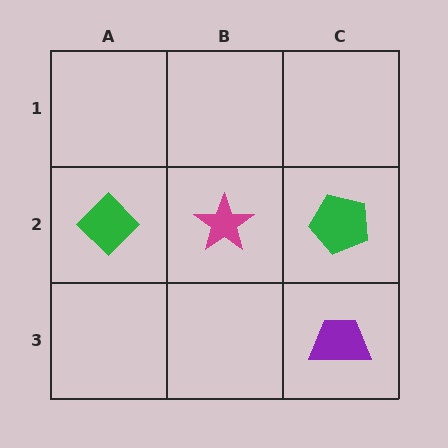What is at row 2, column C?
A green pentagon.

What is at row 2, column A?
A green diamond.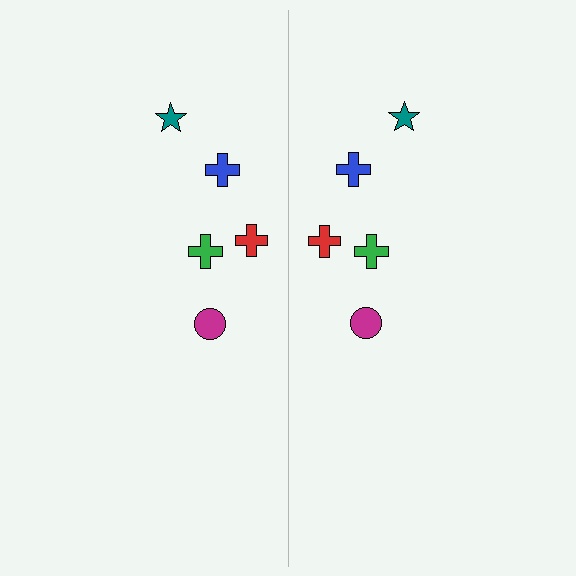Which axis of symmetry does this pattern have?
The pattern has a vertical axis of symmetry running through the center of the image.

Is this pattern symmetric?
Yes, this pattern has bilateral (reflection) symmetry.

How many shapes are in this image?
There are 10 shapes in this image.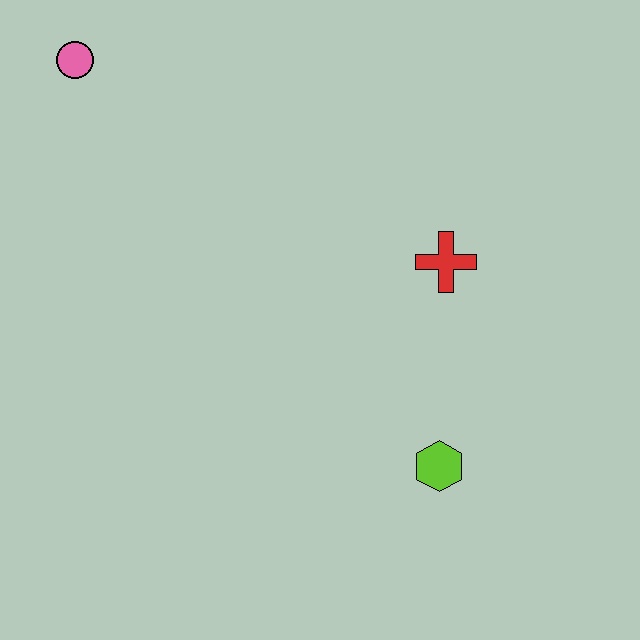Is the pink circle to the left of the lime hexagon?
Yes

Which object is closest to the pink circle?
The red cross is closest to the pink circle.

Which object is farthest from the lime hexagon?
The pink circle is farthest from the lime hexagon.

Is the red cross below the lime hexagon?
No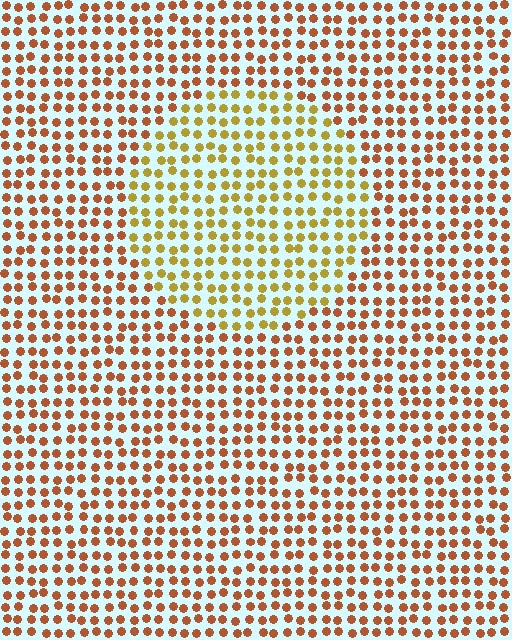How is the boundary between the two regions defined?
The boundary is defined purely by a slight shift in hue (about 34 degrees). Spacing, size, and orientation are identical on both sides.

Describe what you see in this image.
The image is filled with small brown elements in a uniform arrangement. A circle-shaped region is visible where the elements are tinted to a slightly different hue, forming a subtle color boundary.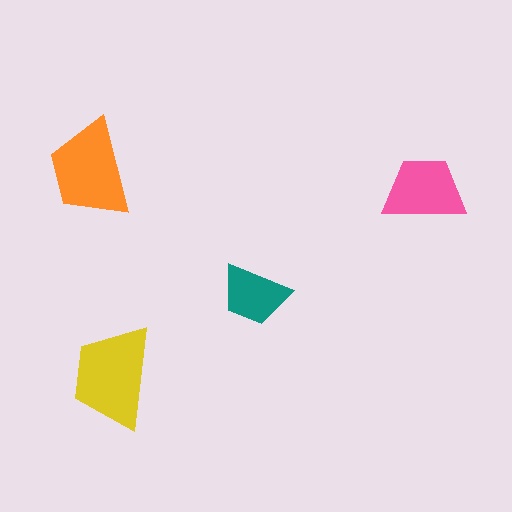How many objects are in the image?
There are 4 objects in the image.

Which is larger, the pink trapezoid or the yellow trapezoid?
The yellow one.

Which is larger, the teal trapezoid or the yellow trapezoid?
The yellow one.